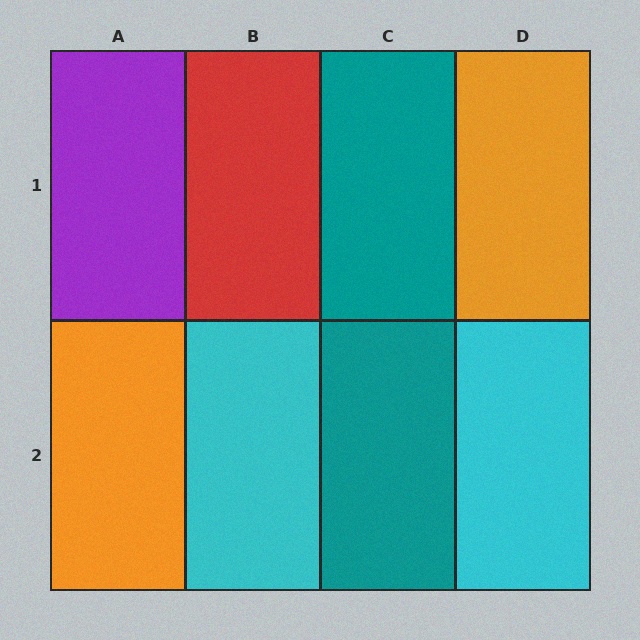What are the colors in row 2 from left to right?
Orange, cyan, teal, cyan.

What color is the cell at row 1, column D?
Orange.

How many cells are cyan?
2 cells are cyan.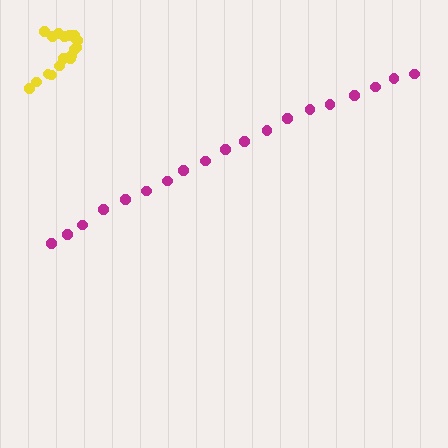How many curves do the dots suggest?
There are 2 distinct paths.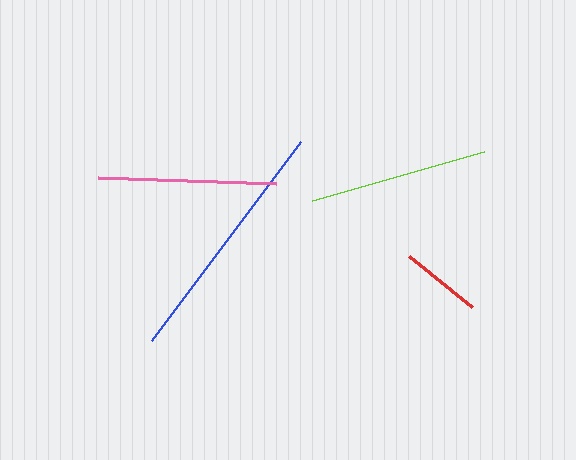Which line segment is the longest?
The blue line is the longest at approximately 248 pixels.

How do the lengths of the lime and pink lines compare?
The lime and pink lines are approximately the same length.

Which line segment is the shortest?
The red line is the shortest at approximately 82 pixels.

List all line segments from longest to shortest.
From longest to shortest: blue, lime, pink, red.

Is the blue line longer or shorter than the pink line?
The blue line is longer than the pink line.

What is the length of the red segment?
The red segment is approximately 82 pixels long.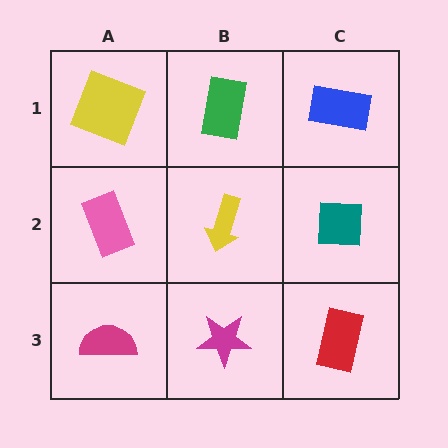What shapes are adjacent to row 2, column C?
A blue rectangle (row 1, column C), a red rectangle (row 3, column C), a yellow arrow (row 2, column B).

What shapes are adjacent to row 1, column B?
A yellow arrow (row 2, column B), a yellow square (row 1, column A), a blue rectangle (row 1, column C).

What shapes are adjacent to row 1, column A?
A pink rectangle (row 2, column A), a green rectangle (row 1, column B).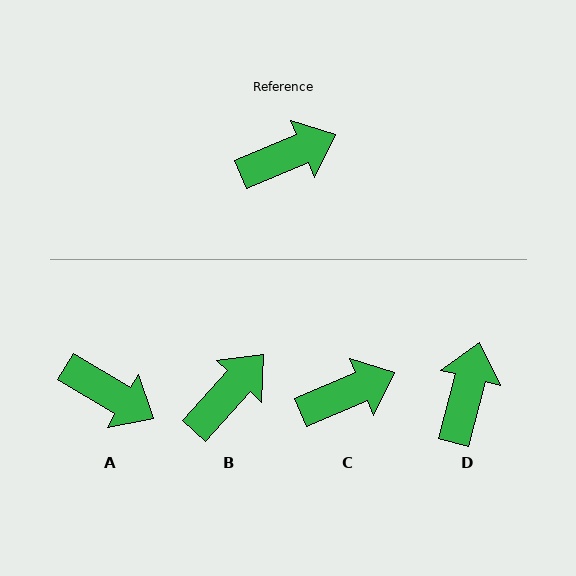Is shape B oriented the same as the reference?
No, it is off by about 24 degrees.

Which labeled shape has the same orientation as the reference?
C.